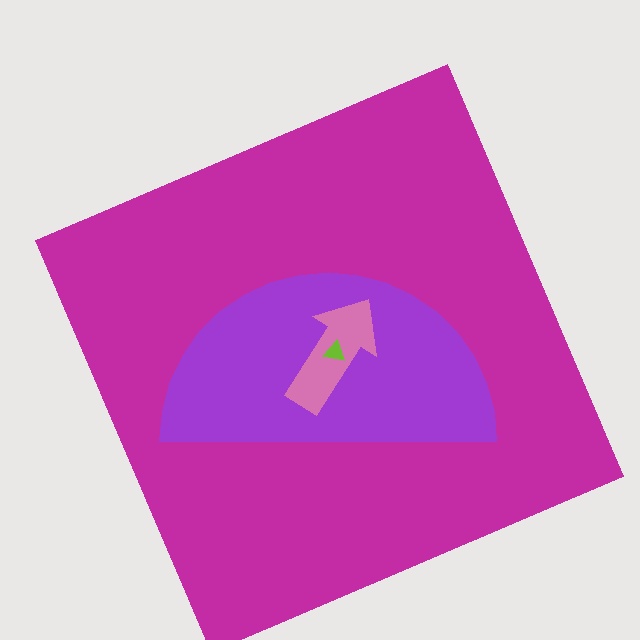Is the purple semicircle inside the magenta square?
Yes.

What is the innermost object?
The lime triangle.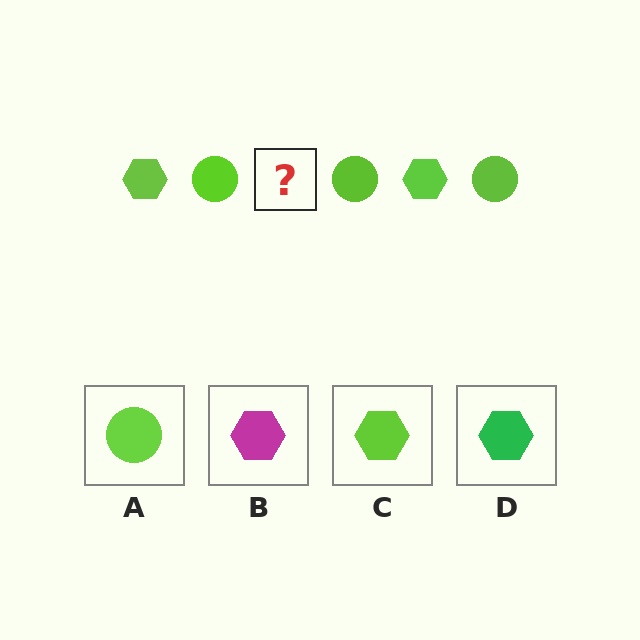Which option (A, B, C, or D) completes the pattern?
C.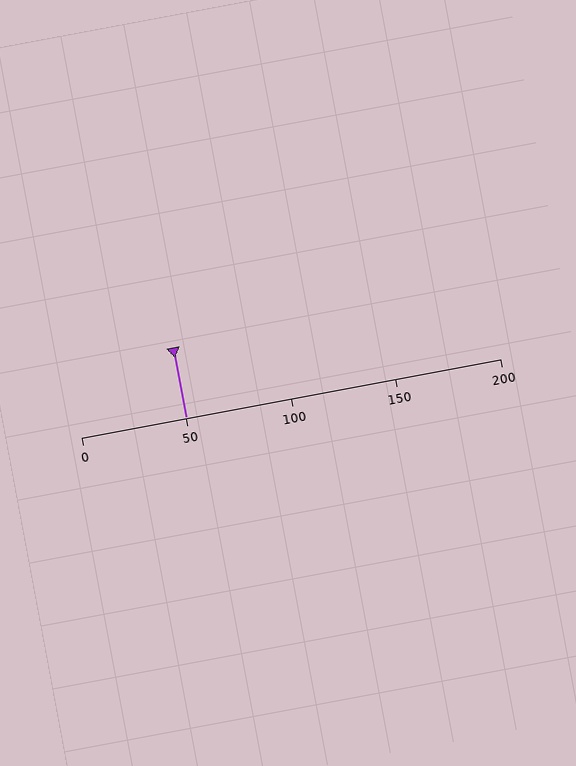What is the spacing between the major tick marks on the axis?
The major ticks are spaced 50 apart.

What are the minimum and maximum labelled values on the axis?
The axis runs from 0 to 200.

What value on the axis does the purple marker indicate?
The marker indicates approximately 50.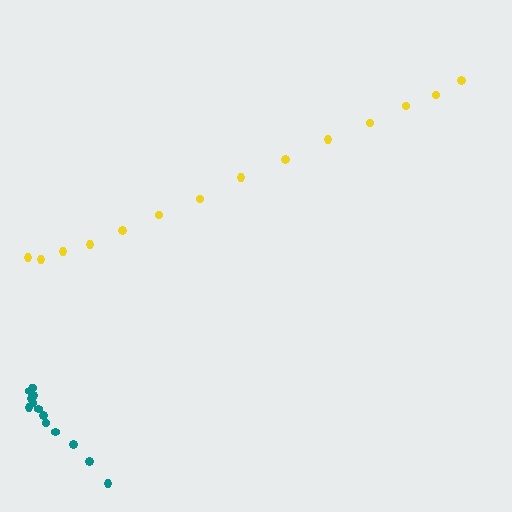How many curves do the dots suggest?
There are 2 distinct paths.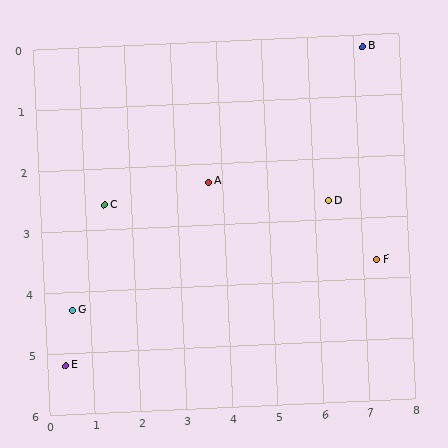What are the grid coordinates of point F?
Point F is at approximately (7.3, 3.7).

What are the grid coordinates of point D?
Point D is at approximately (6.3, 2.7).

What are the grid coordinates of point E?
Point E is at approximately (0.4, 5.2).